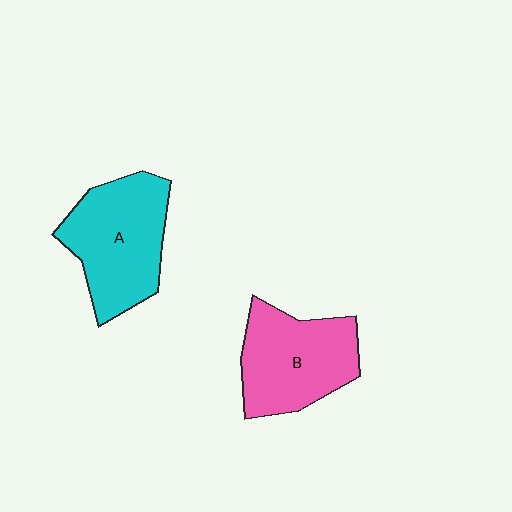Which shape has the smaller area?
Shape B (pink).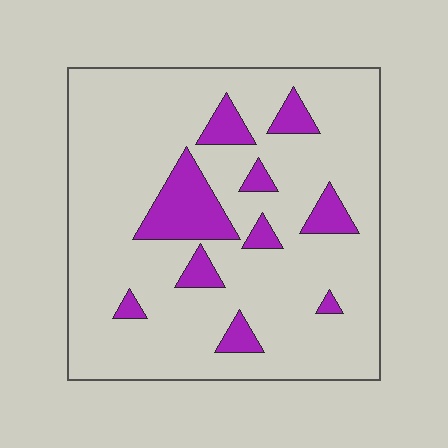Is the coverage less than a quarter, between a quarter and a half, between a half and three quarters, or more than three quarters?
Less than a quarter.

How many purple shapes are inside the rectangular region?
10.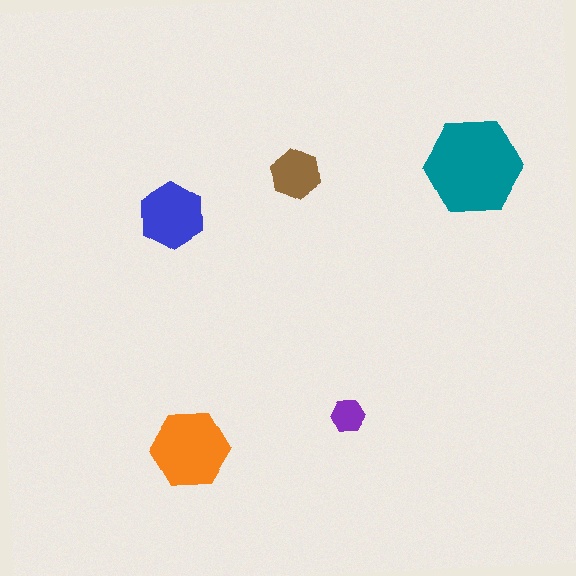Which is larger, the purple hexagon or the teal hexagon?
The teal one.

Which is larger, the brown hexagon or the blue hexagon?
The blue one.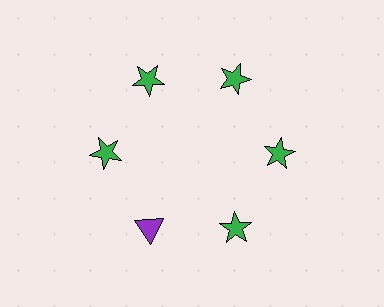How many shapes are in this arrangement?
There are 6 shapes arranged in a ring pattern.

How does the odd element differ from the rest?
It differs in both color (purple instead of green) and shape (triangle instead of star).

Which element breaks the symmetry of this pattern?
The purple triangle at roughly the 7 o'clock position breaks the symmetry. All other shapes are green stars.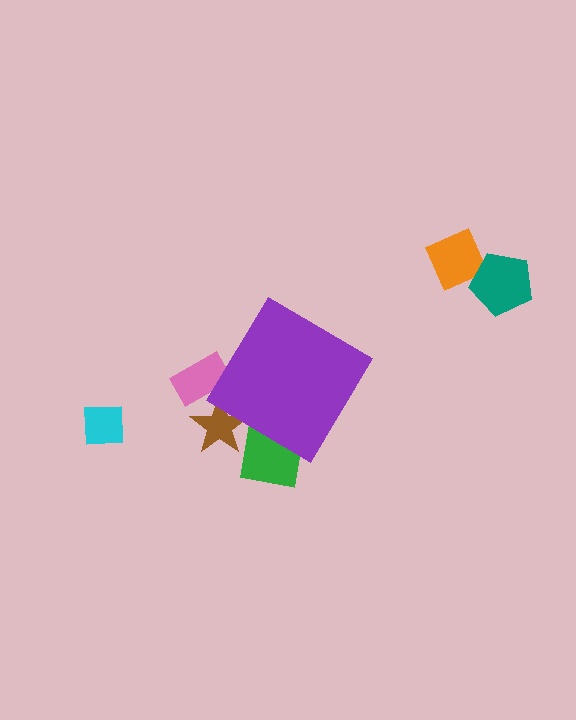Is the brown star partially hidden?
Yes, the brown star is partially hidden behind the purple diamond.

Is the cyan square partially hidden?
No, the cyan square is fully visible.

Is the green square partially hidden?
Yes, the green square is partially hidden behind the purple diamond.